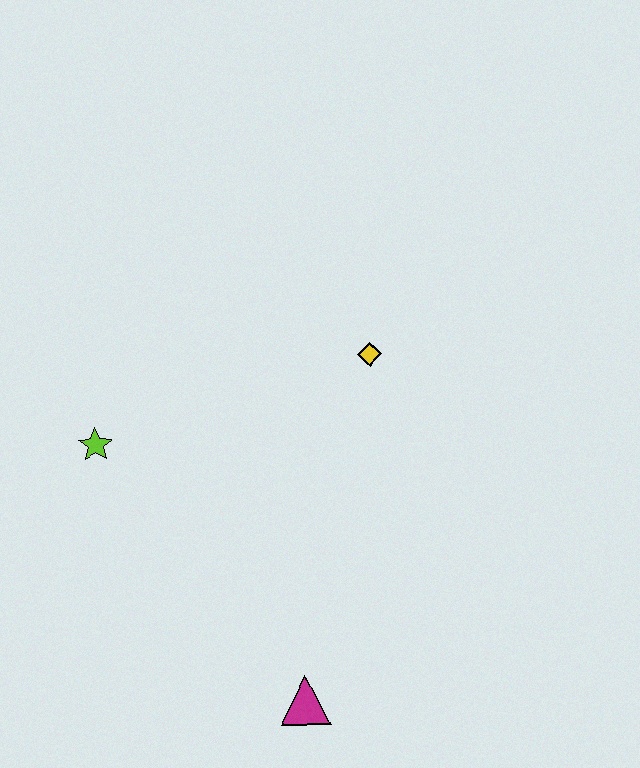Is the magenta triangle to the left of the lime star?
No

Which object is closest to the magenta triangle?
The lime star is closest to the magenta triangle.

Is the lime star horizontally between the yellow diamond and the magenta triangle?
No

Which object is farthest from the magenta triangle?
The yellow diamond is farthest from the magenta triangle.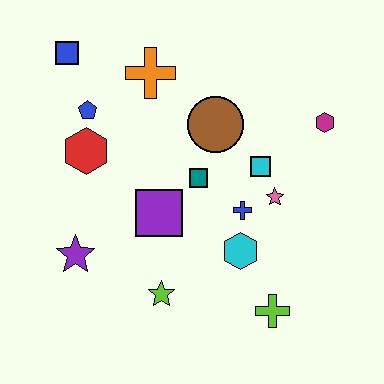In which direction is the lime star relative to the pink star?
The lime star is to the left of the pink star.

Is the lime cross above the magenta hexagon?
No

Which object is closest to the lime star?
The purple square is closest to the lime star.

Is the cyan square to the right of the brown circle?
Yes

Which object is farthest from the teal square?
The blue square is farthest from the teal square.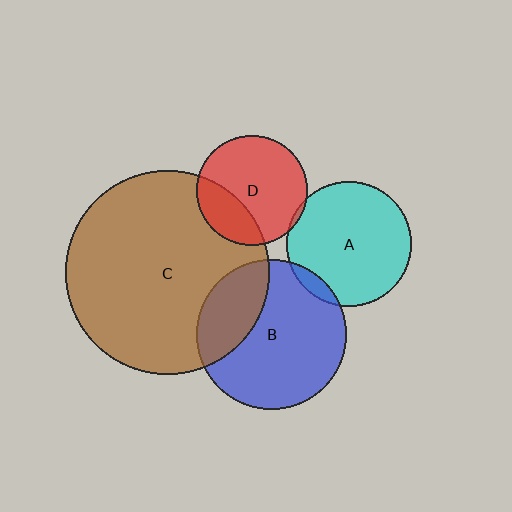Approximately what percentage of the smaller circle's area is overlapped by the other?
Approximately 30%.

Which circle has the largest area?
Circle C (brown).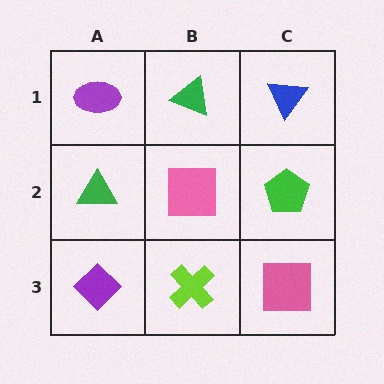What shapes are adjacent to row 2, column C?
A blue triangle (row 1, column C), a pink square (row 3, column C), a pink square (row 2, column B).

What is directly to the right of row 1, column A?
A green triangle.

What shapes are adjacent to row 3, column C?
A green pentagon (row 2, column C), a lime cross (row 3, column B).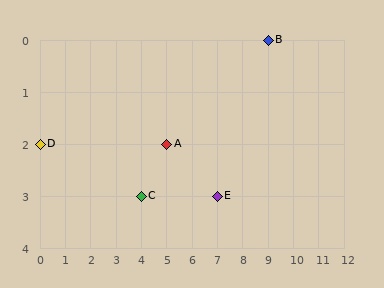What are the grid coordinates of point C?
Point C is at grid coordinates (4, 3).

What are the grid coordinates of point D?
Point D is at grid coordinates (0, 2).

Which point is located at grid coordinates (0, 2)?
Point D is at (0, 2).